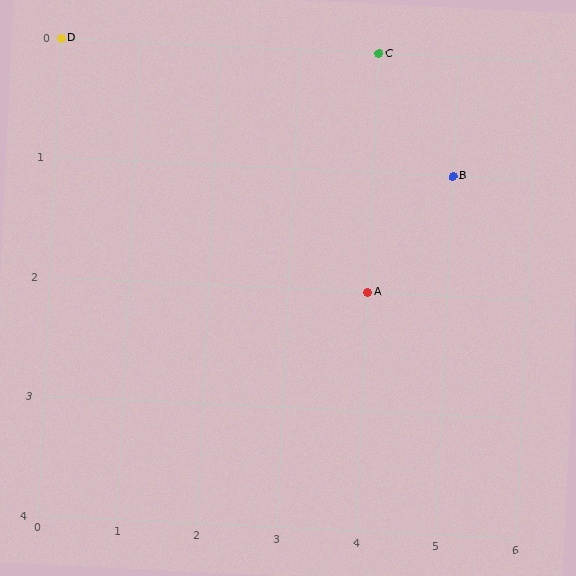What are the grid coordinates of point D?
Point D is at grid coordinates (0, 0).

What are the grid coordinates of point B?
Point B is at grid coordinates (5, 1).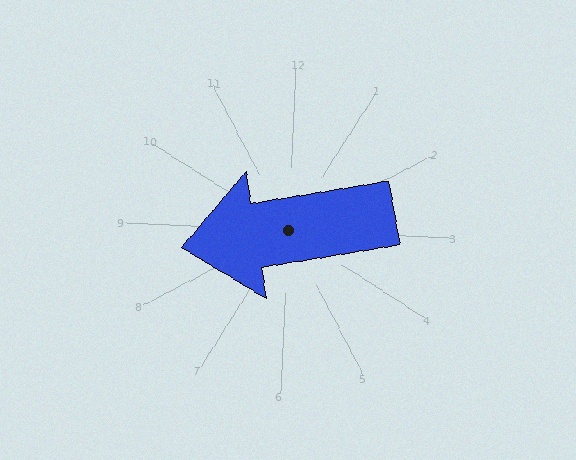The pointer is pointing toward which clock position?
Roughly 9 o'clock.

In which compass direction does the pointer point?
West.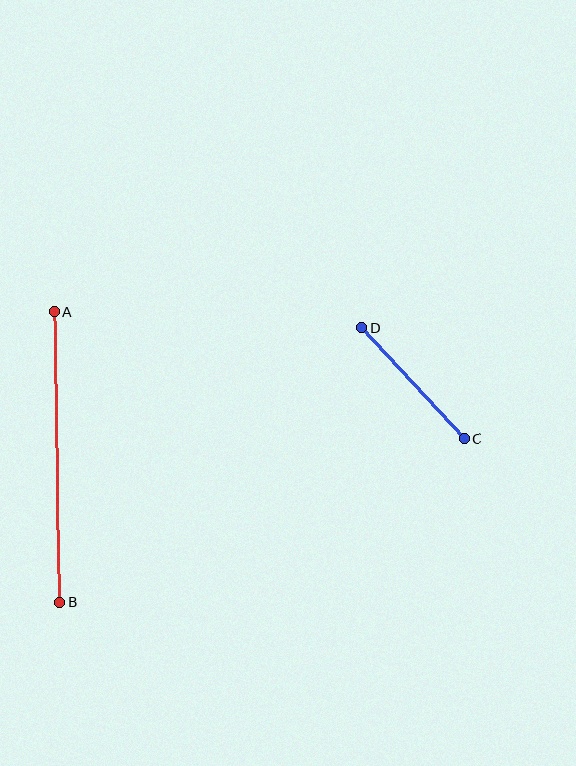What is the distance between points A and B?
The distance is approximately 290 pixels.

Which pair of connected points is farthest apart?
Points A and B are farthest apart.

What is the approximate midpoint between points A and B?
The midpoint is at approximately (57, 457) pixels.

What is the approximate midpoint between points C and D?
The midpoint is at approximately (413, 383) pixels.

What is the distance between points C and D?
The distance is approximately 151 pixels.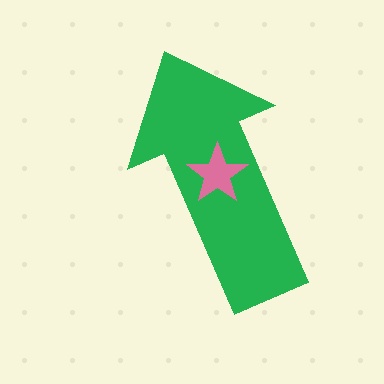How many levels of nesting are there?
2.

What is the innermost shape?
The pink star.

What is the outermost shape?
The green arrow.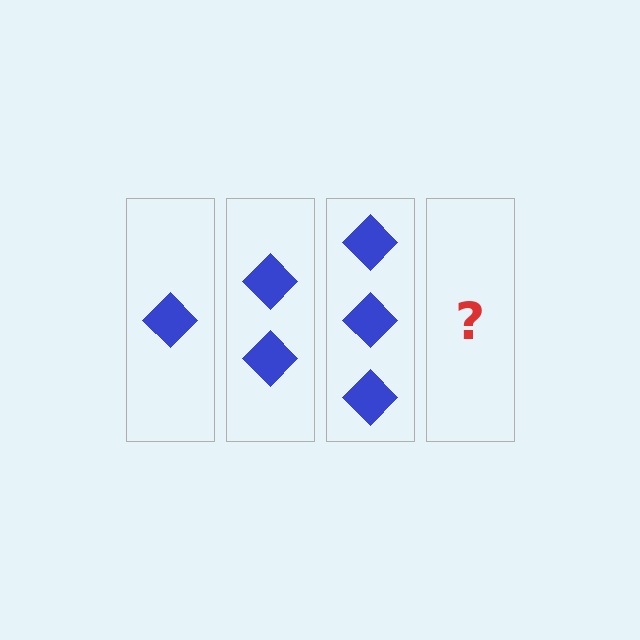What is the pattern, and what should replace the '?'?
The pattern is that each step adds one more diamond. The '?' should be 4 diamonds.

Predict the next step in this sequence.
The next step is 4 diamonds.